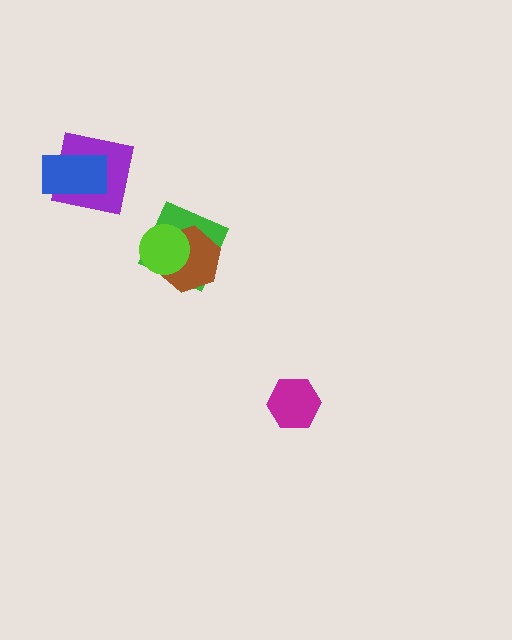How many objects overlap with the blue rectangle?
1 object overlaps with the blue rectangle.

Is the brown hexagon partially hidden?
Yes, it is partially covered by another shape.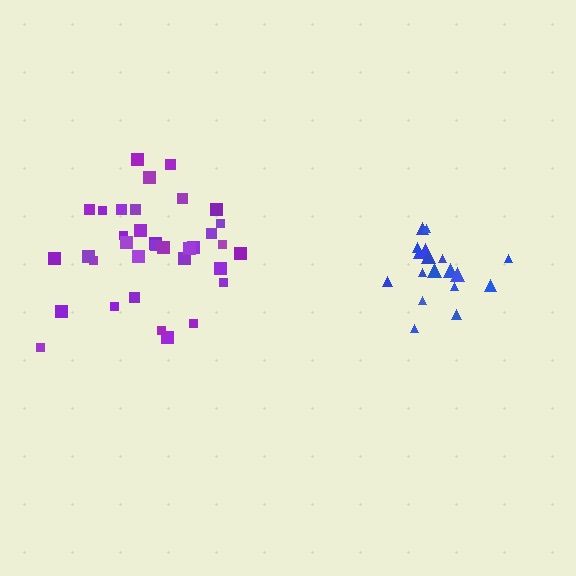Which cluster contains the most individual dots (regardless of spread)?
Purple (35).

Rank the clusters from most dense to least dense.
blue, purple.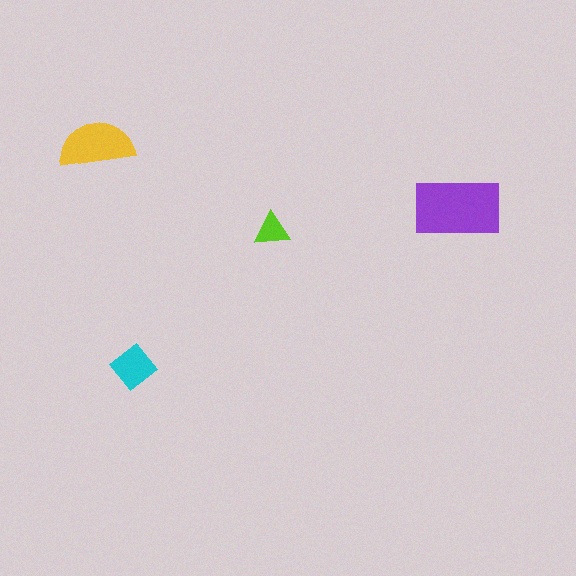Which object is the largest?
The purple rectangle.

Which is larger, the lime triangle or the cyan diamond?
The cyan diamond.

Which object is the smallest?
The lime triangle.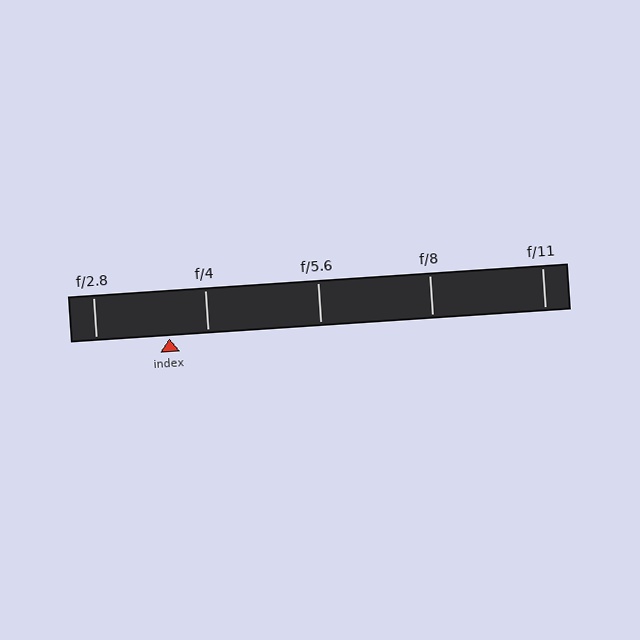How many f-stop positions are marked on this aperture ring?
There are 5 f-stop positions marked.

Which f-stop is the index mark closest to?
The index mark is closest to f/4.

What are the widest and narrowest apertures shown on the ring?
The widest aperture shown is f/2.8 and the narrowest is f/11.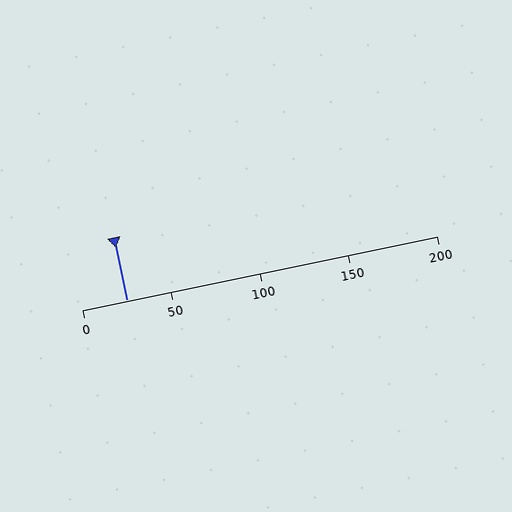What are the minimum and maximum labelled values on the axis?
The axis runs from 0 to 200.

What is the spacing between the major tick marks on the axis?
The major ticks are spaced 50 apart.